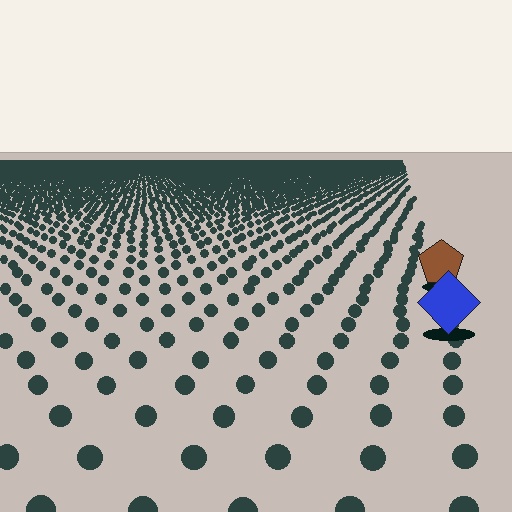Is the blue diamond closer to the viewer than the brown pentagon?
Yes. The blue diamond is closer — you can tell from the texture gradient: the ground texture is coarser near it.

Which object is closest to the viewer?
The blue diamond is closest. The texture marks near it are larger and more spread out.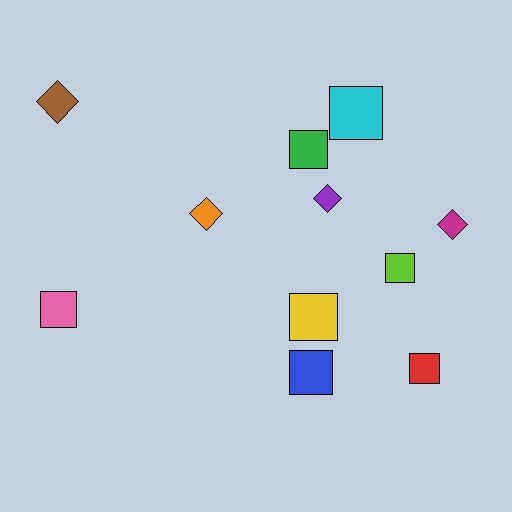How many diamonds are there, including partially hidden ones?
There are 4 diamonds.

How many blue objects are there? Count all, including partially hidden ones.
There is 1 blue object.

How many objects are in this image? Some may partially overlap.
There are 11 objects.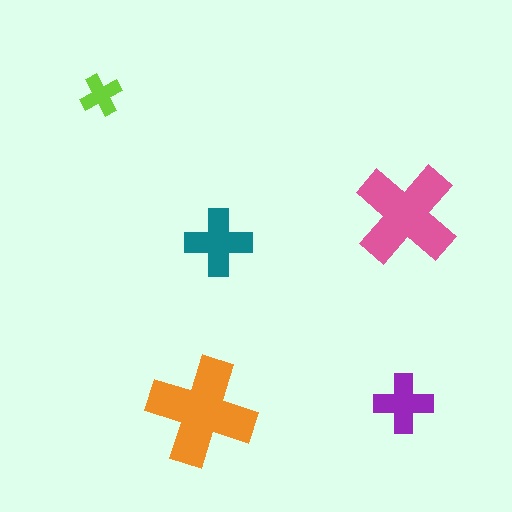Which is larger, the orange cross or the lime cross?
The orange one.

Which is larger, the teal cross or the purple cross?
The teal one.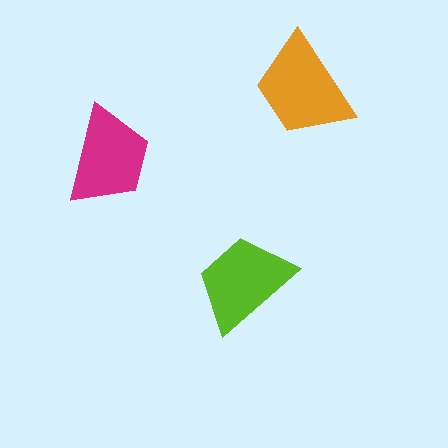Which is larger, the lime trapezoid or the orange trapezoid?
The orange one.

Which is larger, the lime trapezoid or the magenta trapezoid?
The lime one.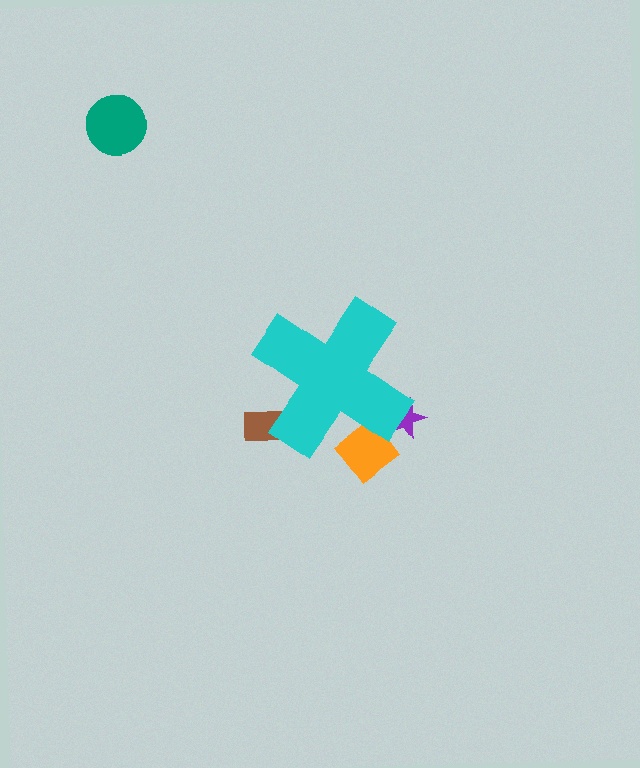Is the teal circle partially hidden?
No, the teal circle is fully visible.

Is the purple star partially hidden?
Yes, the purple star is partially hidden behind the cyan cross.